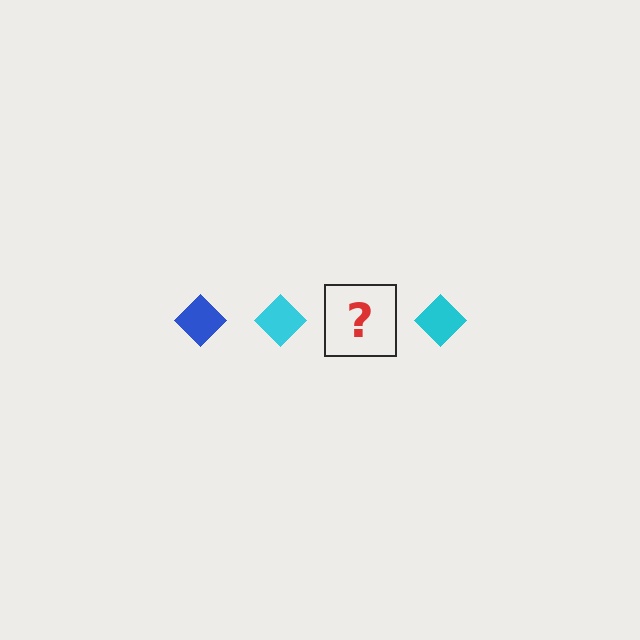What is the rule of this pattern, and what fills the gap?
The rule is that the pattern cycles through blue, cyan diamonds. The gap should be filled with a blue diamond.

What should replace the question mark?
The question mark should be replaced with a blue diamond.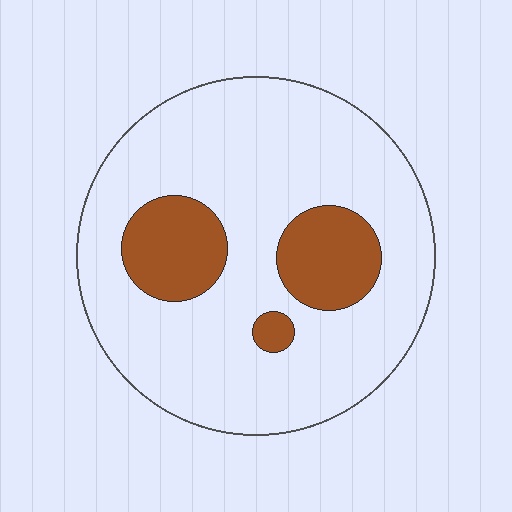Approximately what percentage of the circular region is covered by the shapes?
Approximately 20%.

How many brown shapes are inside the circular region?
3.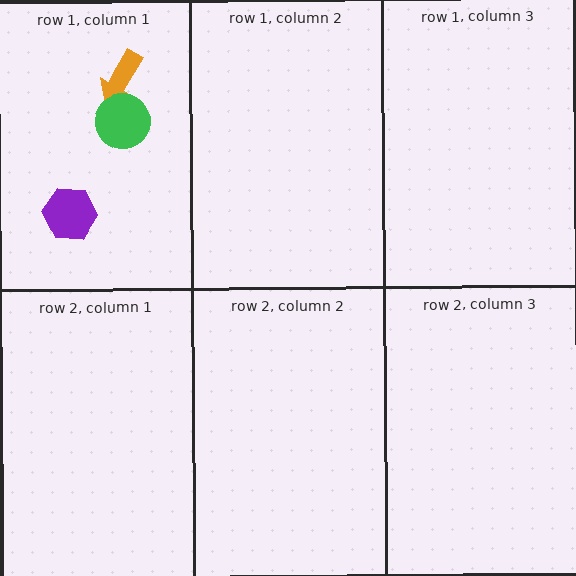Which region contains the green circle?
The row 1, column 1 region.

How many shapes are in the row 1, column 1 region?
3.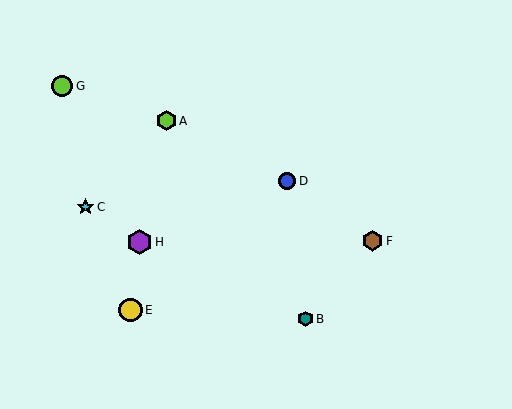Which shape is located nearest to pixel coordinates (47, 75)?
The lime circle (labeled G) at (62, 86) is nearest to that location.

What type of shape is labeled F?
Shape F is a brown hexagon.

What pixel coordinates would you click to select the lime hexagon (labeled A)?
Click at (166, 121) to select the lime hexagon A.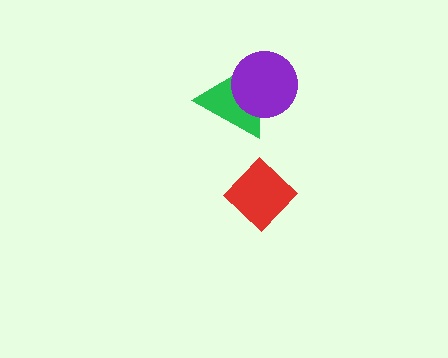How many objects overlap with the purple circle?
1 object overlaps with the purple circle.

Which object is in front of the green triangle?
The purple circle is in front of the green triangle.